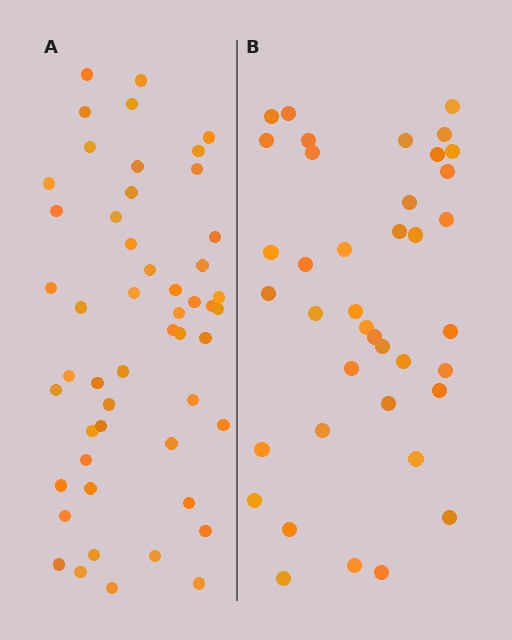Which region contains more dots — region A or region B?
Region A (the left region) has more dots.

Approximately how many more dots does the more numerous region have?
Region A has roughly 12 or so more dots than region B.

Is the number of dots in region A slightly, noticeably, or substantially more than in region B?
Region A has noticeably more, but not dramatically so. The ratio is roughly 1.3 to 1.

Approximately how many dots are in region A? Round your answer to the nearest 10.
About 50 dots. (The exact count is 51, which rounds to 50.)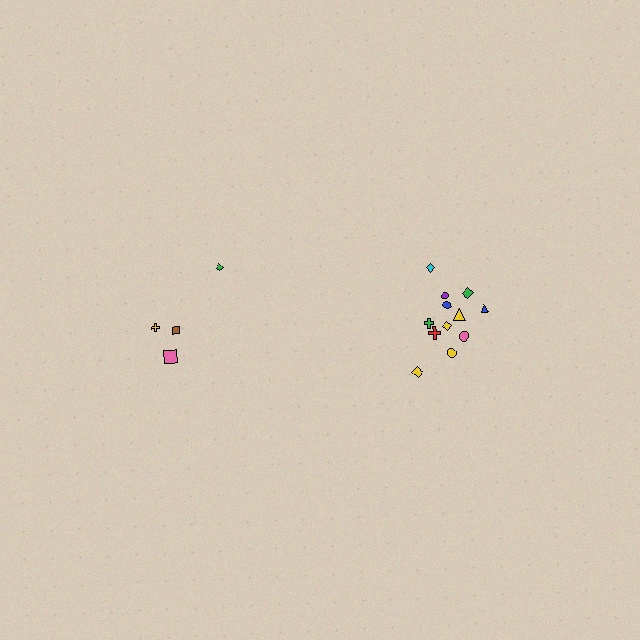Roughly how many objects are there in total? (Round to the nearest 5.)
Roughly 15 objects in total.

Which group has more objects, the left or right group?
The right group.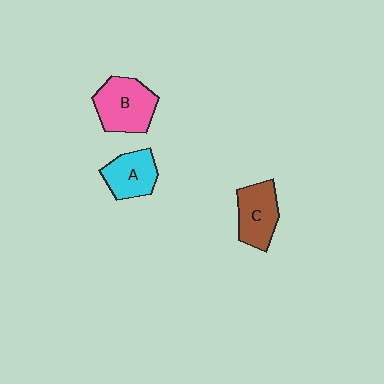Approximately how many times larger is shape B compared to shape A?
Approximately 1.3 times.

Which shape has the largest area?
Shape B (pink).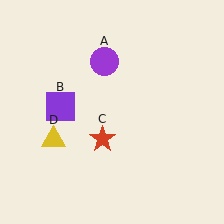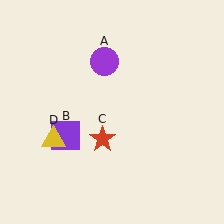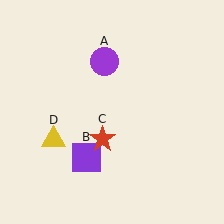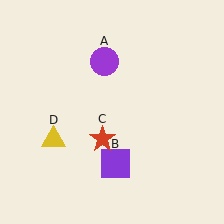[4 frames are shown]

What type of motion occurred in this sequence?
The purple square (object B) rotated counterclockwise around the center of the scene.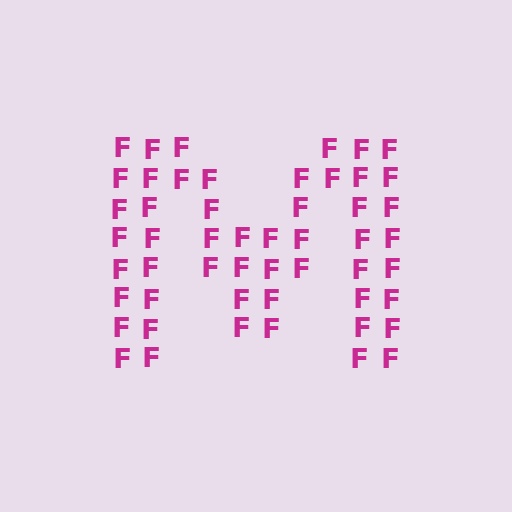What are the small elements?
The small elements are letter F's.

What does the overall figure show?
The overall figure shows the letter M.